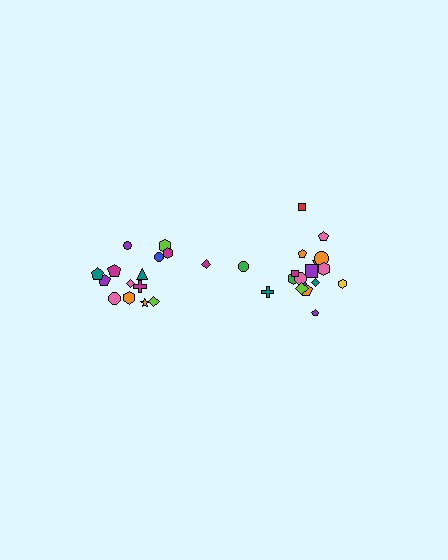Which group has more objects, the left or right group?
The right group.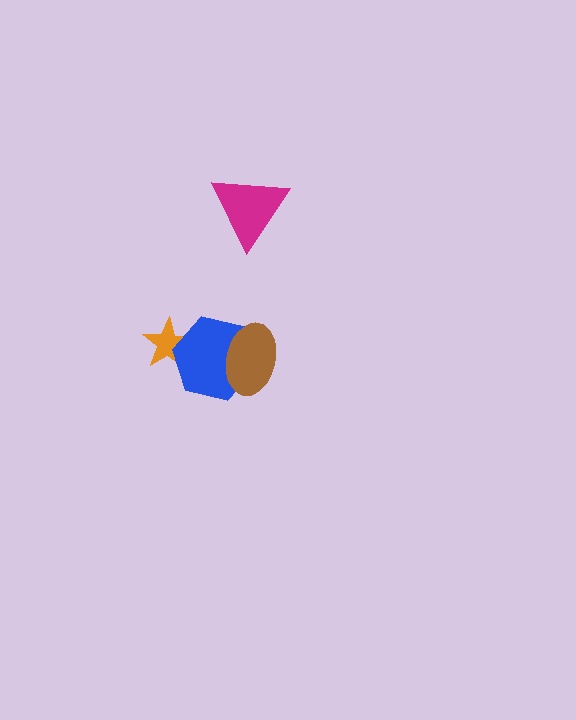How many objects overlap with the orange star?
1 object overlaps with the orange star.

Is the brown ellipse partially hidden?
No, no other shape covers it.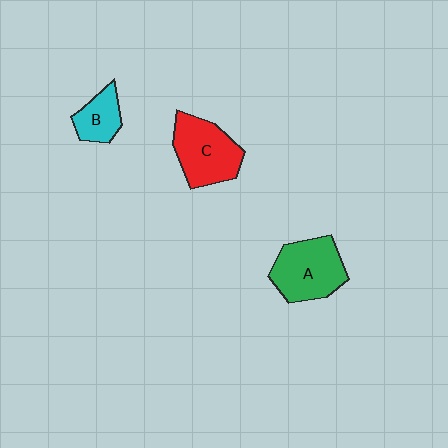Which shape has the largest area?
Shape A (green).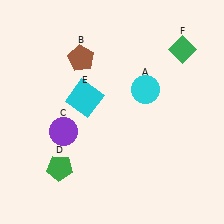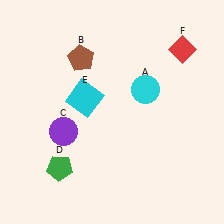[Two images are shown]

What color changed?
The diamond (F) changed from green in Image 1 to red in Image 2.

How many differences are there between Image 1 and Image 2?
There is 1 difference between the two images.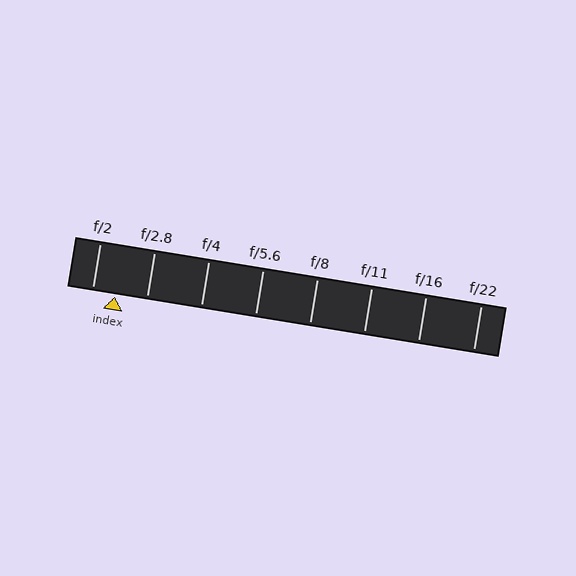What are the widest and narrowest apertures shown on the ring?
The widest aperture shown is f/2 and the narrowest is f/22.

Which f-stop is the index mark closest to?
The index mark is closest to f/2.